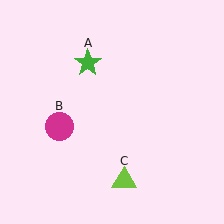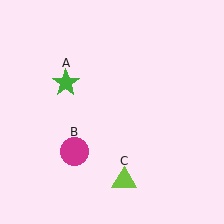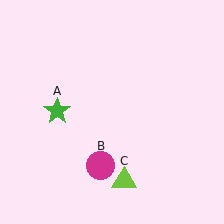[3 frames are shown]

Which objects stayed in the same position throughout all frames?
Lime triangle (object C) remained stationary.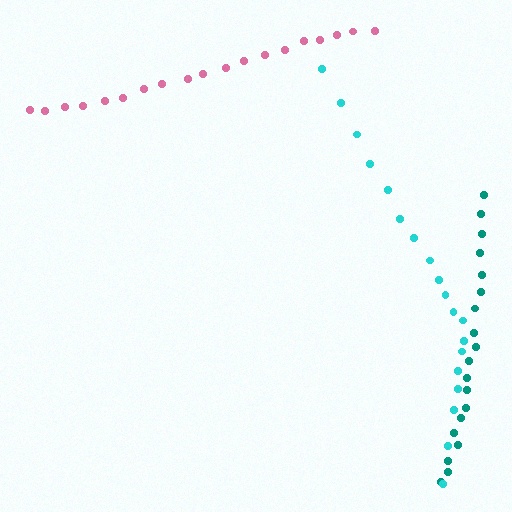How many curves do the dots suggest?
There are 3 distinct paths.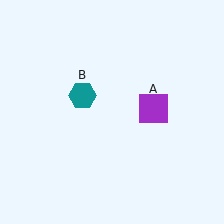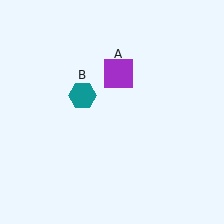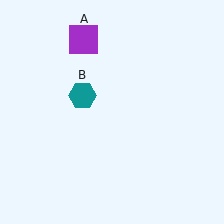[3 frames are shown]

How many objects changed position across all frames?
1 object changed position: purple square (object A).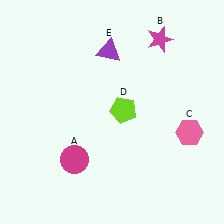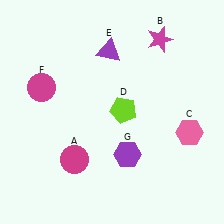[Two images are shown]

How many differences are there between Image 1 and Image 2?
There are 2 differences between the two images.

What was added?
A magenta circle (F), a purple hexagon (G) were added in Image 2.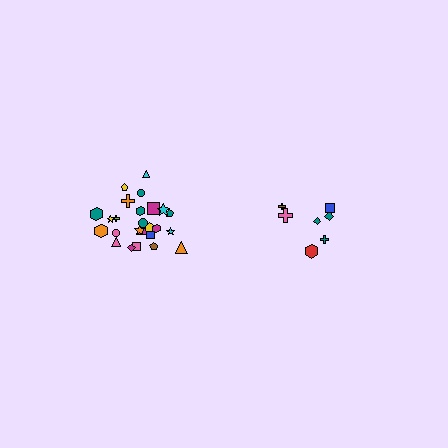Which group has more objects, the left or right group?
The left group.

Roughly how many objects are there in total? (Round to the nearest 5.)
Roughly 30 objects in total.